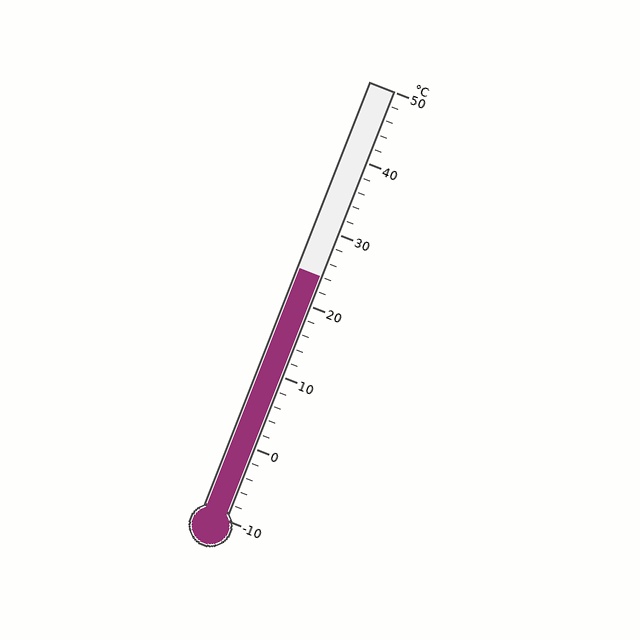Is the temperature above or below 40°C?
The temperature is below 40°C.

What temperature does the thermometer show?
The thermometer shows approximately 24°C.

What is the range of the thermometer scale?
The thermometer scale ranges from -10°C to 50°C.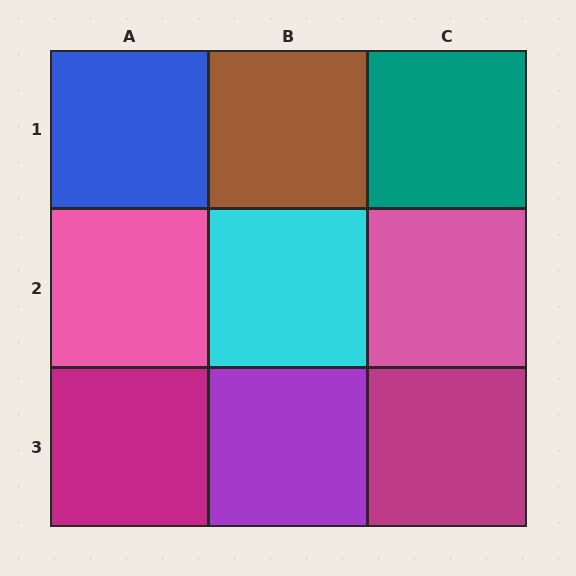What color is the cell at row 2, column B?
Cyan.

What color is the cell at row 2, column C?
Pink.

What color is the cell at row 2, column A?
Pink.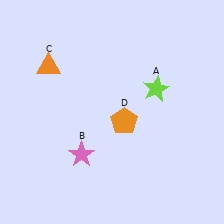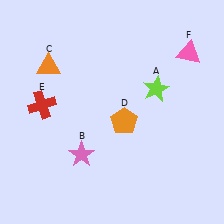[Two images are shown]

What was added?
A red cross (E), a pink triangle (F) were added in Image 2.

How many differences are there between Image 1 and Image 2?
There are 2 differences between the two images.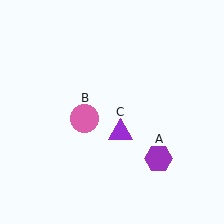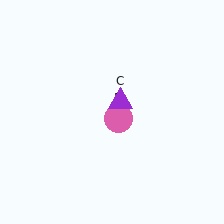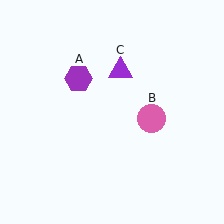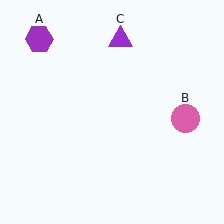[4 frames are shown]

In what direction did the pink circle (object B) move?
The pink circle (object B) moved right.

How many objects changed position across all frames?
3 objects changed position: purple hexagon (object A), pink circle (object B), purple triangle (object C).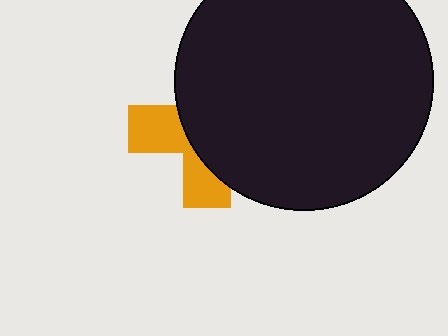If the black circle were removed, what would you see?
You would see the complete orange cross.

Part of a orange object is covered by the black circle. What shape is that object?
It is a cross.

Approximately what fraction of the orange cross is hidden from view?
Roughly 64% of the orange cross is hidden behind the black circle.